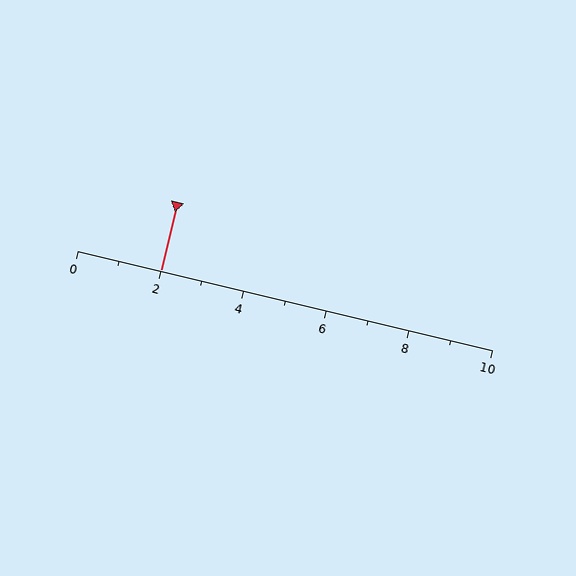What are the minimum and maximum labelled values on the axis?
The axis runs from 0 to 10.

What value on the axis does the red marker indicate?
The marker indicates approximately 2.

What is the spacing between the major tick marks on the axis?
The major ticks are spaced 2 apart.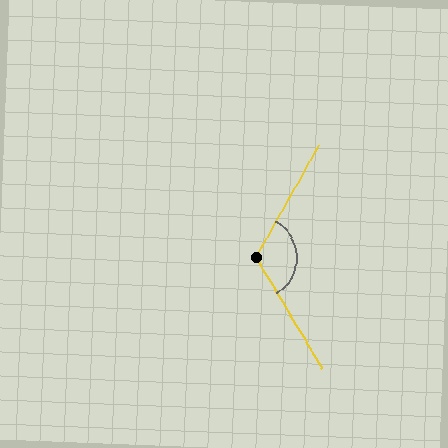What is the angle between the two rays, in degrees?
Approximately 119 degrees.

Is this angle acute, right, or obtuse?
It is obtuse.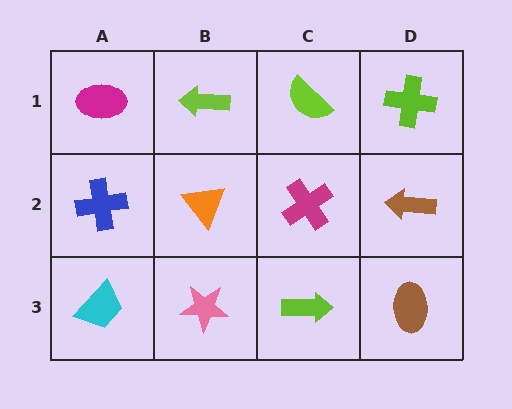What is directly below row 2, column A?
A cyan trapezoid.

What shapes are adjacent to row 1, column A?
A blue cross (row 2, column A), a lime arrow (row 1, column B).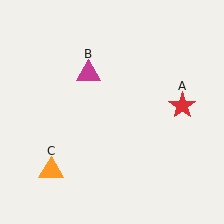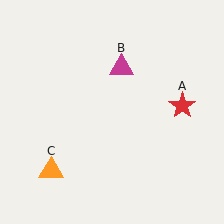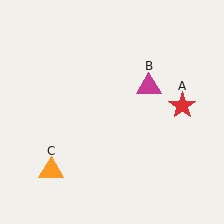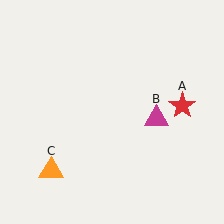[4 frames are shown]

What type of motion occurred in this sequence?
The magenta triangle (object B) rotated clockwise around the center of the scene.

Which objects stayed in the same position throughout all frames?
Red star (object A) and orange triangle (object C) remained stationary.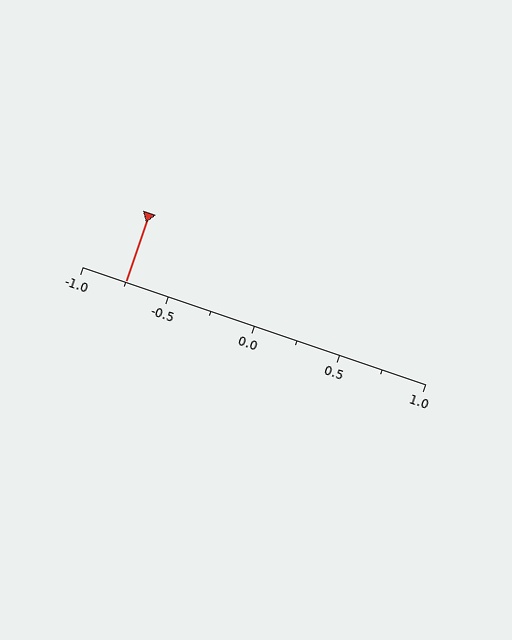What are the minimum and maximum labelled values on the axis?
The axis runs from -1.0 to 1.0.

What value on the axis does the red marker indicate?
The marker indicates approximately -0.75.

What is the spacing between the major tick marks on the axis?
The major ticks are spaced 0.5 apart.